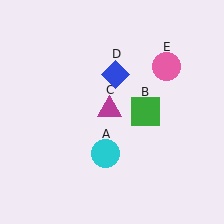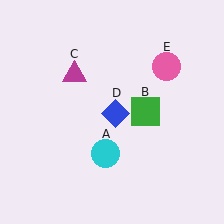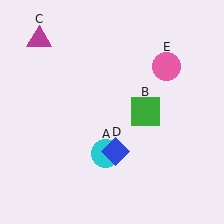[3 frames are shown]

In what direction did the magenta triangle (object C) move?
The magenta triangle (object C) moved up and to the left.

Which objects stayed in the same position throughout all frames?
Cyan circle (object A) and green square (object B) and pink circle (object E) remained stationary.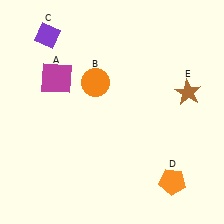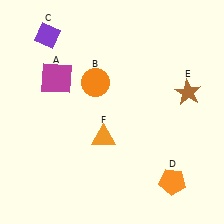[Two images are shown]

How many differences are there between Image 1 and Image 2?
There is 1 difference between the two images.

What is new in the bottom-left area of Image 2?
An orange triangle (F) was added in the bottom-left area of Image 2.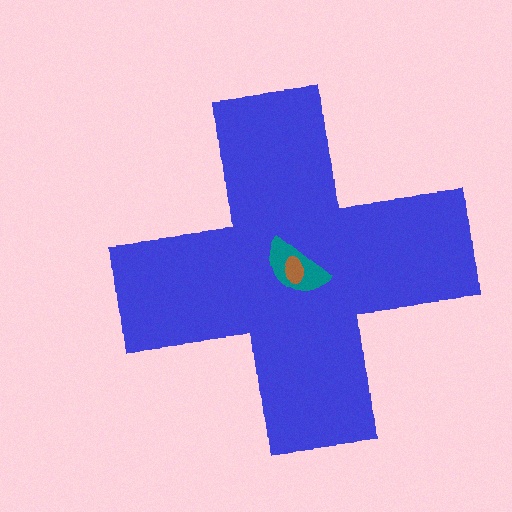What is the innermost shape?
The brown ellipse.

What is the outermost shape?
The blue cross.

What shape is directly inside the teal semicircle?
The brown ellipse.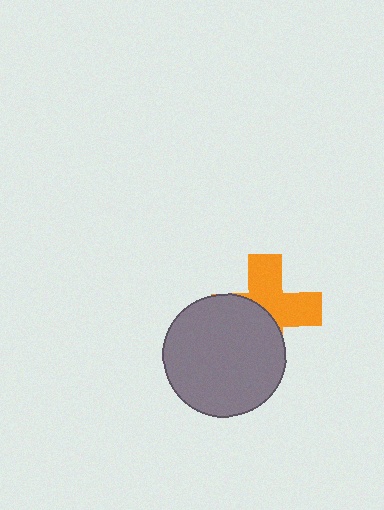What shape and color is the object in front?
The object in front is a gray circle.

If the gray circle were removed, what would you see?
You would see the complete orange cross.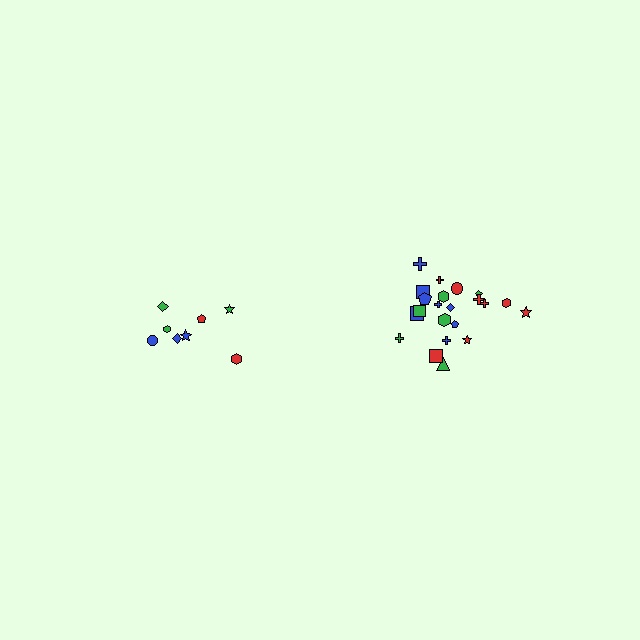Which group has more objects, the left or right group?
The right group.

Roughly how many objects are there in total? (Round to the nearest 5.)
Roughly 30 objects in total.